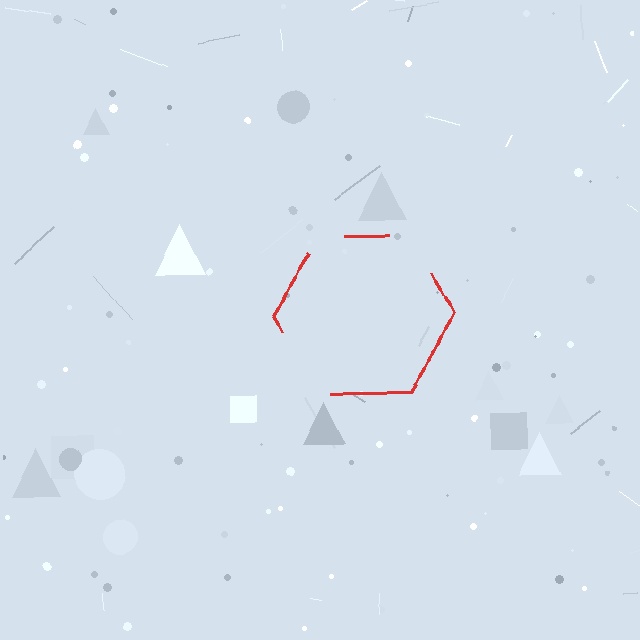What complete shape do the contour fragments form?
The contour fragments form a hexagon.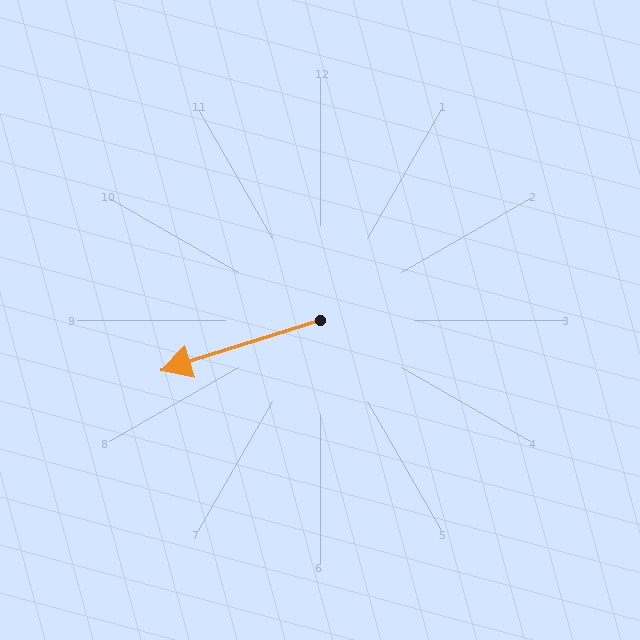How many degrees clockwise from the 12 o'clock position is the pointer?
Approximately 252 degrees.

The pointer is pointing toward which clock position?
Roughly 8 o'clock.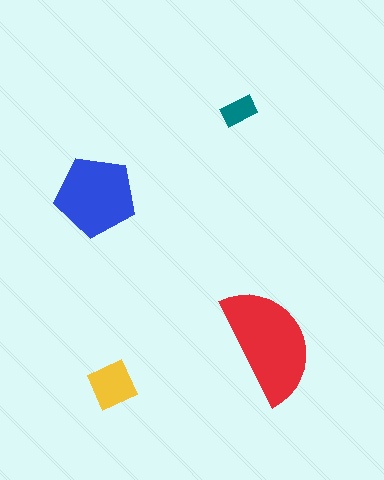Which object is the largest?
The red semicircle.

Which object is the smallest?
The teal rectangle.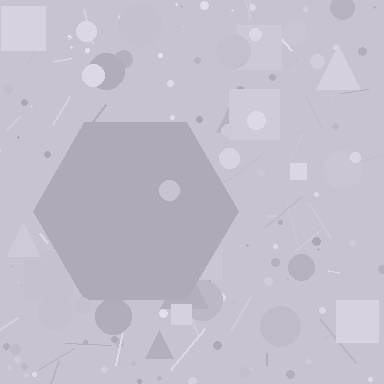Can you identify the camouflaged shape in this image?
The camouflaged shape is a hexagon.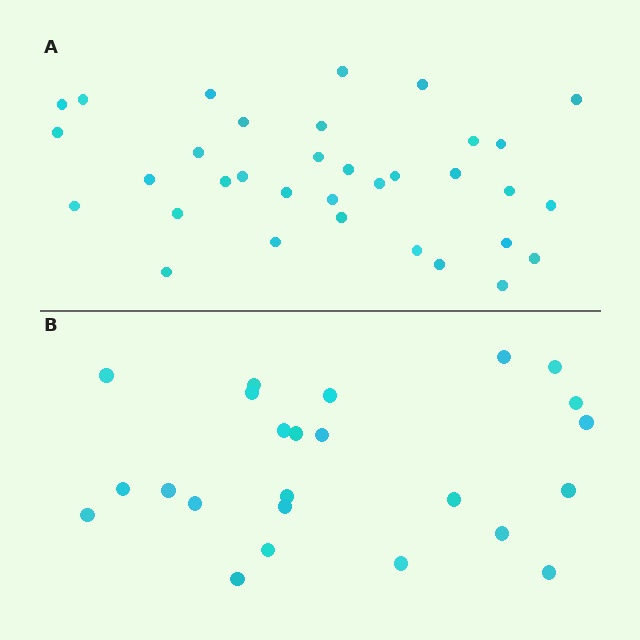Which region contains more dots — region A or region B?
Region A (the top region) has more dots.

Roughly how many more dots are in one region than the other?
Region A has roughly 10 or so more dots than region B.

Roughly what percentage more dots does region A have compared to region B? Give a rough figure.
About 40% more.